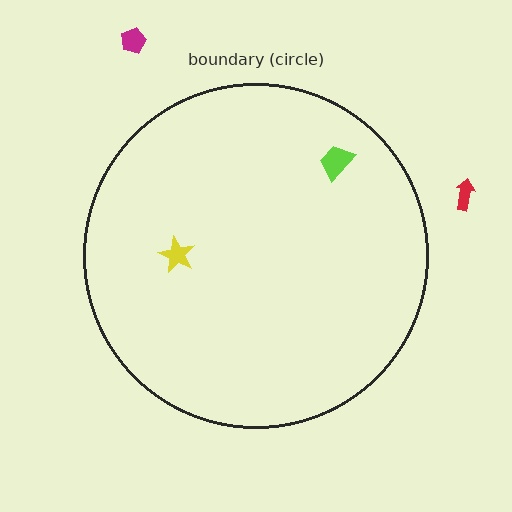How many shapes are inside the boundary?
2 inside, 2 outside.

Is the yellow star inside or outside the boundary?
Inside.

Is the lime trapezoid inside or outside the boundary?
Inside.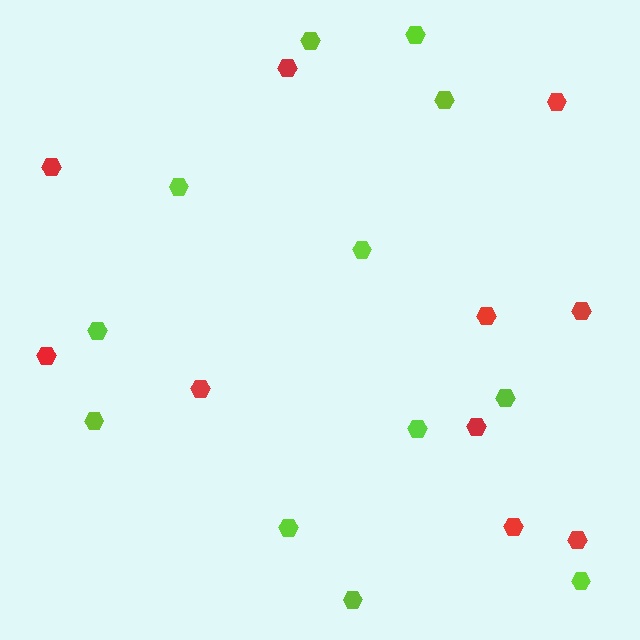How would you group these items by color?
There are 2 groups: one group of red hexagons (10) and one group of lime hexagons (12).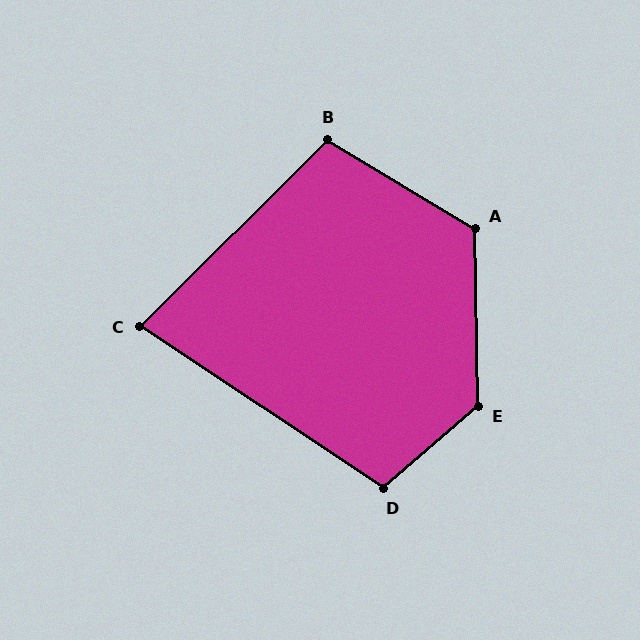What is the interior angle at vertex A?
Approximately 122 degrees (obtuse).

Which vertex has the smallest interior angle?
C, at approximately 79 degrees.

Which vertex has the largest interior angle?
E, at approximately 130 degrees.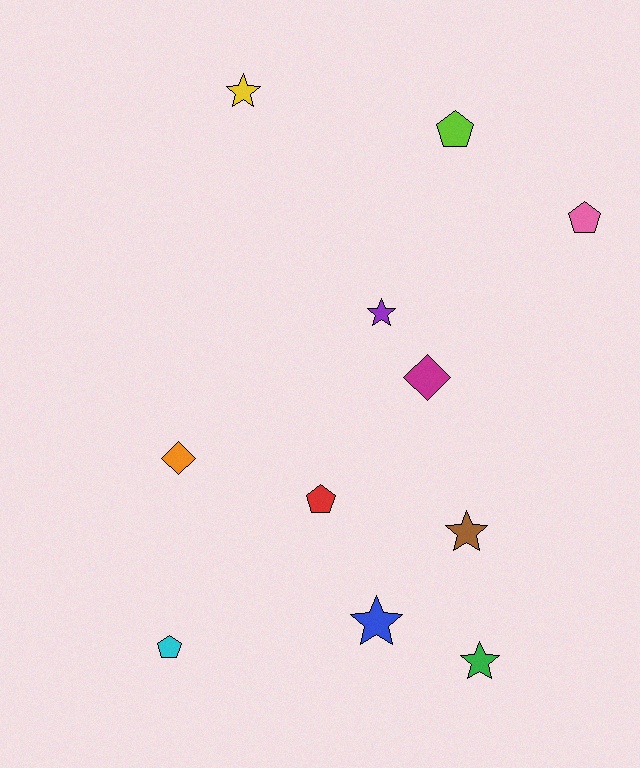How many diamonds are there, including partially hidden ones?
There are 2 diamonds.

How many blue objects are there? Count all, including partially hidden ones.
There is 1 blue object.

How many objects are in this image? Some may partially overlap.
There are 11 objects.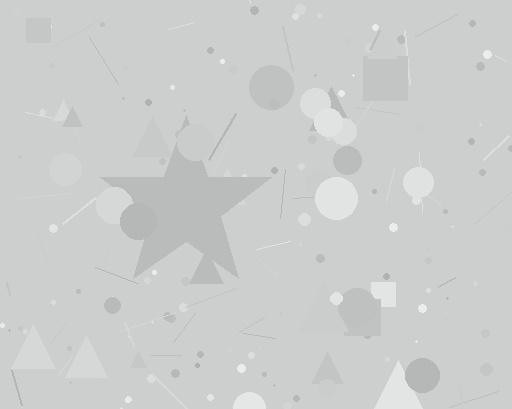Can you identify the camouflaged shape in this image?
The camouflaged shape is a star.